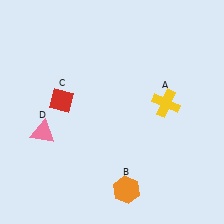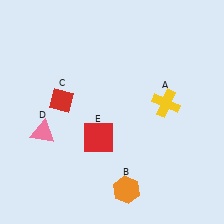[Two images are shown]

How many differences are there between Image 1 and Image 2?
There is 1 difference between the two images.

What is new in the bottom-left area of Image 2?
A red square (E) was added in the bottom-left area of Image 2.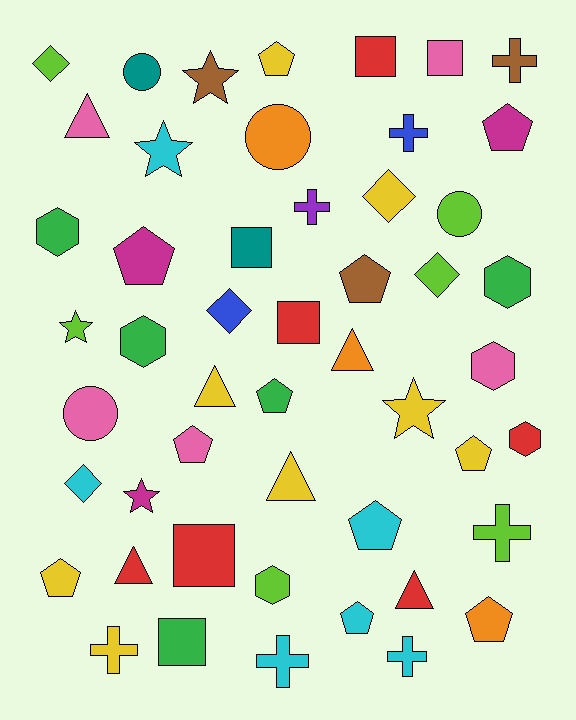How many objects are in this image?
There are 50 objects.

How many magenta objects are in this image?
There are 3 magenta objects.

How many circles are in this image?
There are 4 circles.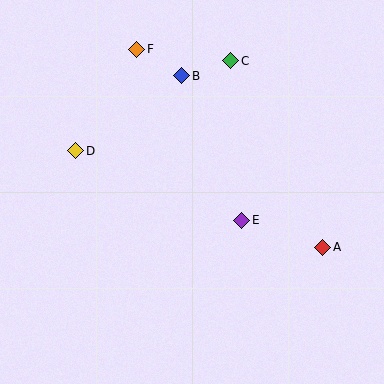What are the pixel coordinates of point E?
Point E is at (242, 220).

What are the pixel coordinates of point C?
Point C is at (231, 61).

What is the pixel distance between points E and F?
The distance between E and F is 201 pixels.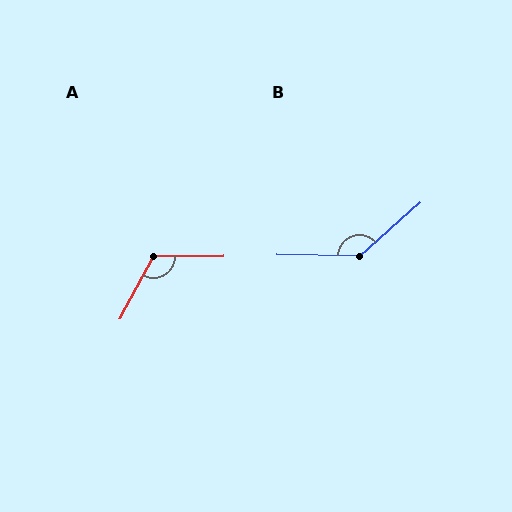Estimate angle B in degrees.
Approximately 137 degrees.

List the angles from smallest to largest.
A (118°), B (137°).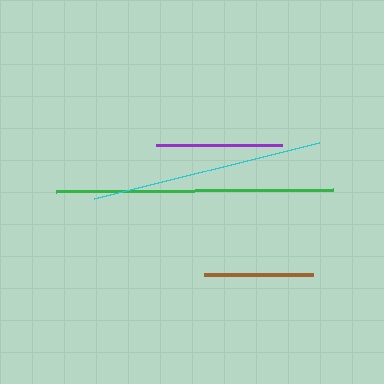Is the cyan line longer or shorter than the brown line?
The cyan line is longer than the brown line.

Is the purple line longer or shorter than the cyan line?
The cyan line is longer than the purple line.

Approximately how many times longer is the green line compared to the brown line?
The green line is approximately 2.6 times the length of the brown line.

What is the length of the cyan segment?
The cyan segment is approximately 232 pixels long.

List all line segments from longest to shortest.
From longest to shortest: green, cyan, purple, brown.